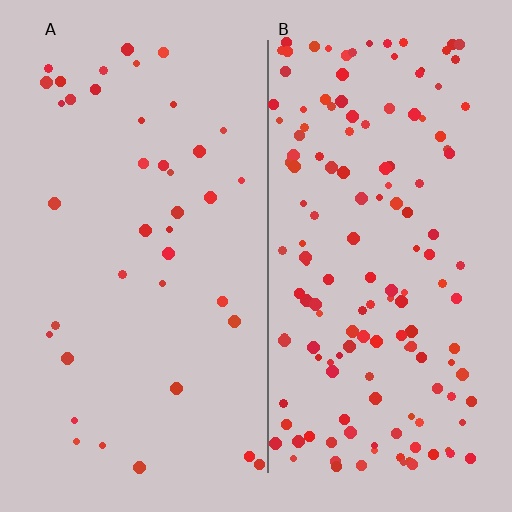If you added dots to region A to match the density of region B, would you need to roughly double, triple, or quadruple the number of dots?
Approximately quadruple.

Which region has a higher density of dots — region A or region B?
B (the right).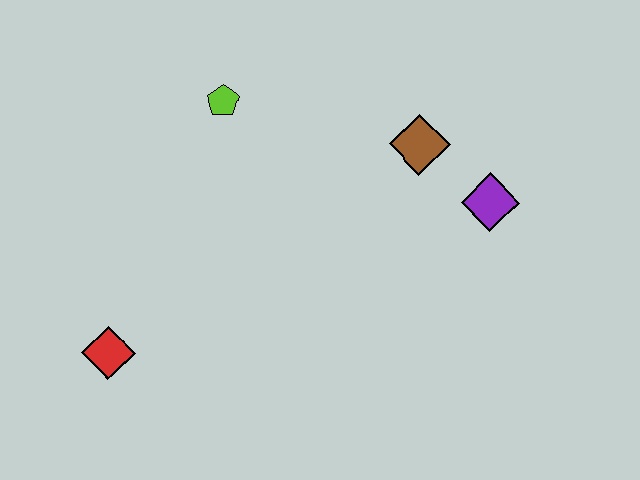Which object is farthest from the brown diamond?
The red diamond is farthest from the brown diamond.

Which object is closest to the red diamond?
The lime pentagon is closest to the red diamond.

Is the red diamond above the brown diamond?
No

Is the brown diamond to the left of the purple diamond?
Yes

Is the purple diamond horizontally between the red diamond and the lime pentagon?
No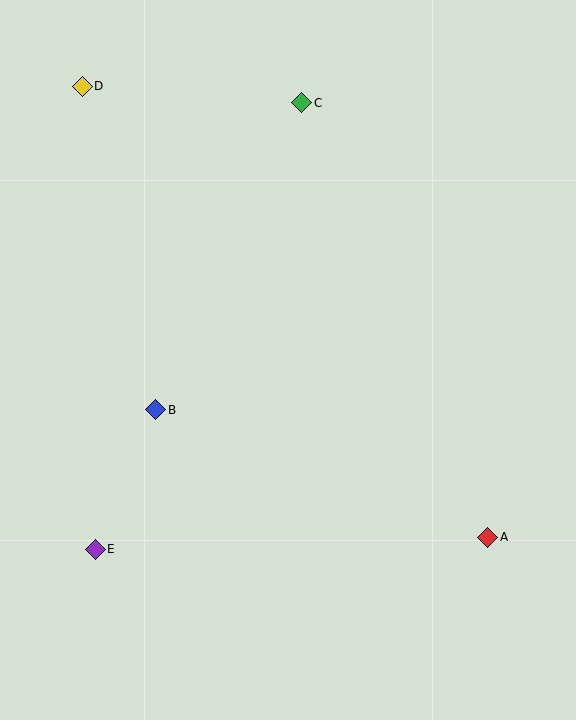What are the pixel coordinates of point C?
Point C is at (302, 103).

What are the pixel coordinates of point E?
Point E is at (95, 549).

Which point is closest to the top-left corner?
Point D is closest to the top-left corner.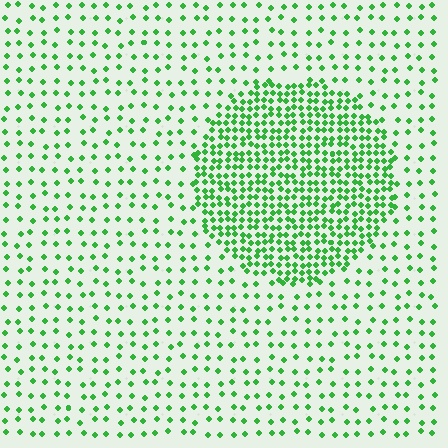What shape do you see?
I see a circle.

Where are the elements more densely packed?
The elements are more densely packed inside the circle boundary.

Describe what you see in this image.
The image contains small green elements arranged at two different densities. A circle-shaped region is visible where the elements are more densely packed than the surrounding area.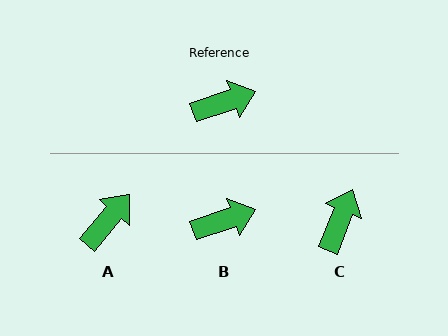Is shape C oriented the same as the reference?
No, it is off by about 49 degrees.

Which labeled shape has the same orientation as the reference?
B.